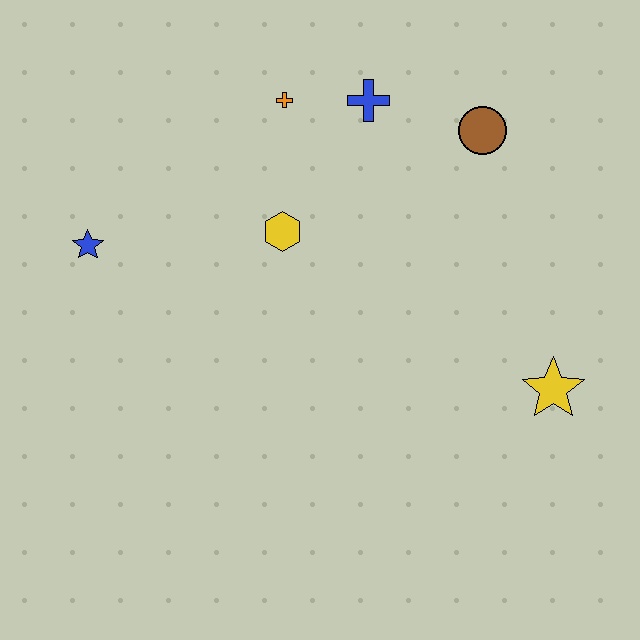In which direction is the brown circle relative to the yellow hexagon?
The brown circle is to the right of the yellow hexagon.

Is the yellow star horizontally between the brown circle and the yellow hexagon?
No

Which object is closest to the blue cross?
The orange cross is closest to the blue cross.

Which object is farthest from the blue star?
The yellow star is farthest from the blue star.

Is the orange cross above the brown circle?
Yes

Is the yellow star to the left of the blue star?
No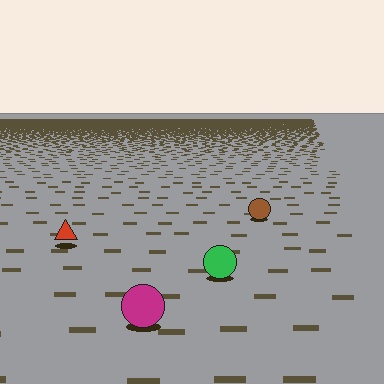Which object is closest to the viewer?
The magenta circle is closest. The texture marks near it are larger and more spread out.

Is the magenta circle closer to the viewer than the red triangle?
Yes. The magenta circle is closer — you can tell from the texture gradient: the ground texture is coarser near it.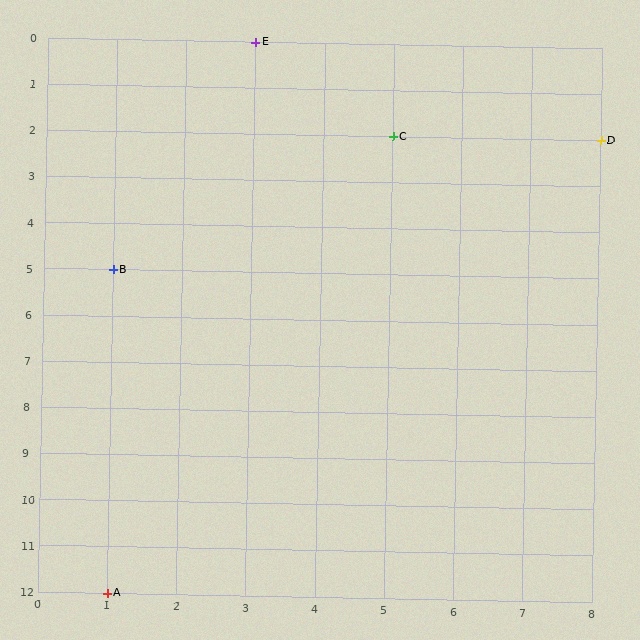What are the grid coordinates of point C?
Point C is at grid coordinates (5, 2).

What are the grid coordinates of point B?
Point B is at grid coordinates (1, 5).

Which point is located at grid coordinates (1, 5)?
Point B is at (1, 5).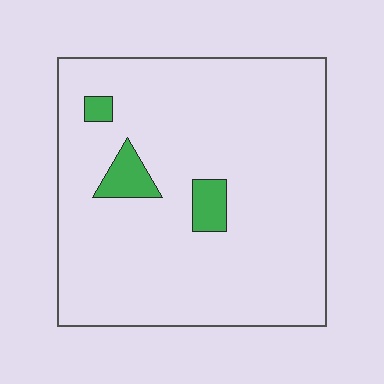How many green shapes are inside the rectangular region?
3.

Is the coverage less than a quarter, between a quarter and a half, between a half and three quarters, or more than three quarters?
Less than a quarter.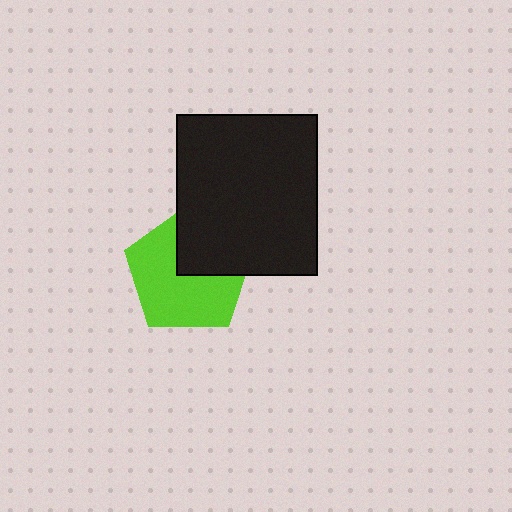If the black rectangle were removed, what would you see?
You would see the complete lime pentagon.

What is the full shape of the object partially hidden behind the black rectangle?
The partially hidden object is a lime pentagon.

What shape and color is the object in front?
The object in front is a black rectangle.